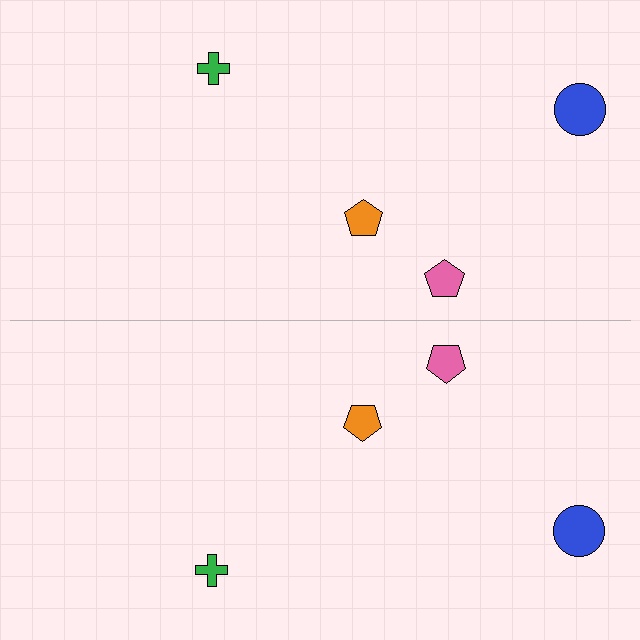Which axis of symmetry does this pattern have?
The pattern has a horizontal axis of symmetry running through the center of the image.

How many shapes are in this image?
There are 8 shapes in this image.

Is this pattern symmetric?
Yes, this pattern has bilateral (reflection) symmetry.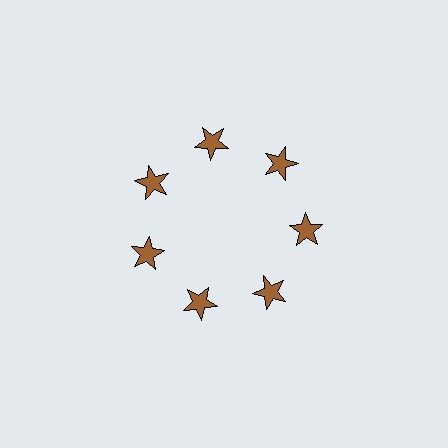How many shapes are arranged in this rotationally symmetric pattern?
There are 7 shapes, arranged in 7 groups of 1.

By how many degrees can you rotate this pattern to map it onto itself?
The pattern maps onto itself every 51 degrees of rotation.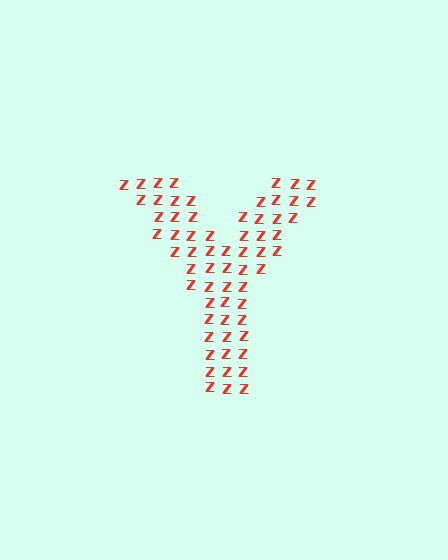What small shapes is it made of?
It is made of small letter Z's.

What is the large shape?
The large shape is the letter Y.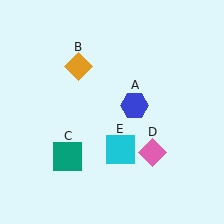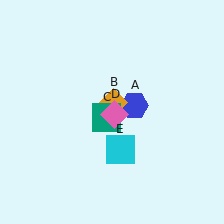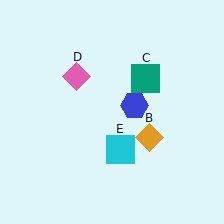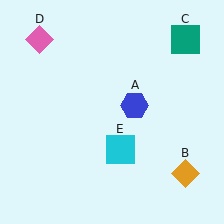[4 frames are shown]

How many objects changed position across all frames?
3 objects changed position: orange diamond (object B), teal square (object C), pink diamond (object D).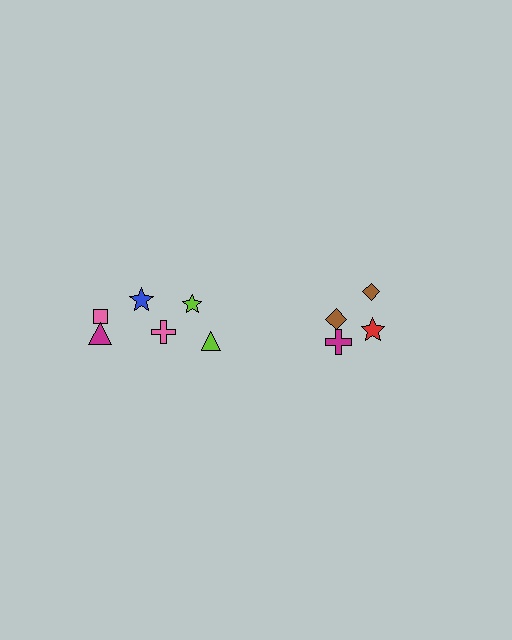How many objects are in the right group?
There are 4 objects.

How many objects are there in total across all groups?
There are 10 objects.